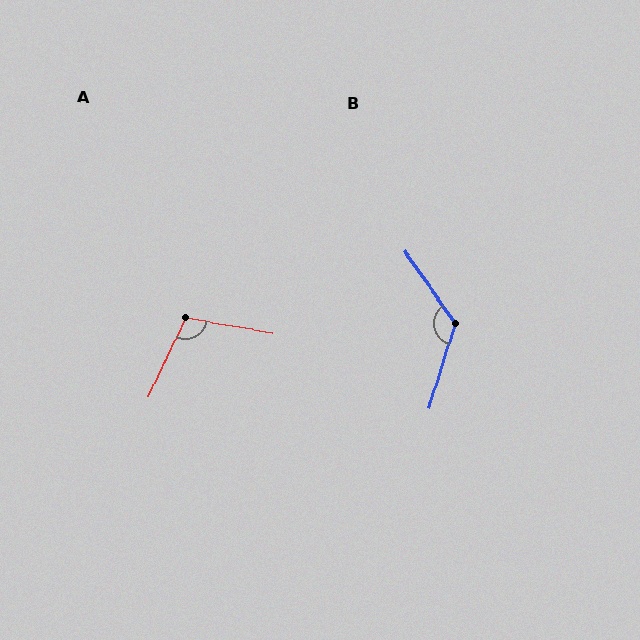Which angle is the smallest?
A, at approximately 105 degrees.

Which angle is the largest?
B, at approximately 128 degrees.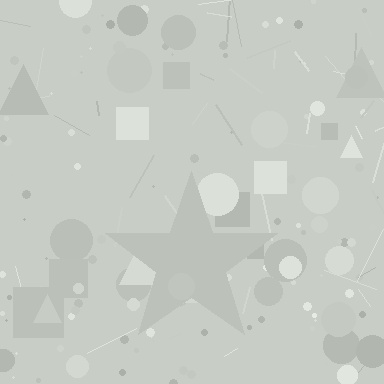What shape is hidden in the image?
A star is hidden in the image.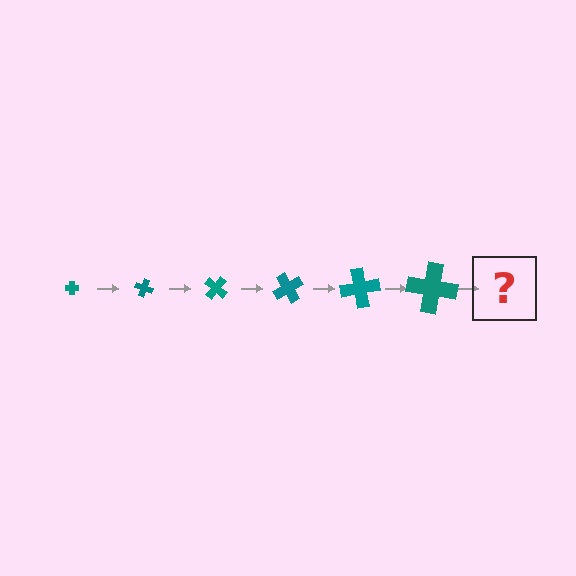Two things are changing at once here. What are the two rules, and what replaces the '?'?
The two rules are that the cross grows larger each step and it rotates 20 degrees each step. The '?' should be a cross, larger than the previous one and rotated 120 degrees from the start.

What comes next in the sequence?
The next element should be a cross, larger than the previous one and rotated 120 degrees from the start.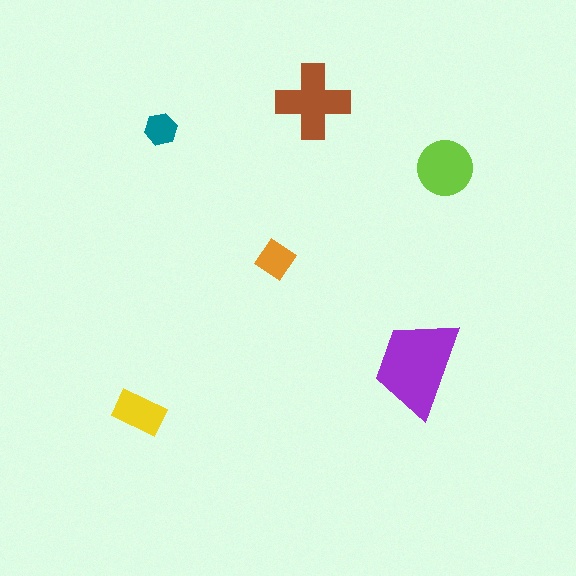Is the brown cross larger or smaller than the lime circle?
Larger.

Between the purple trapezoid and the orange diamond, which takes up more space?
The purple trapezoid.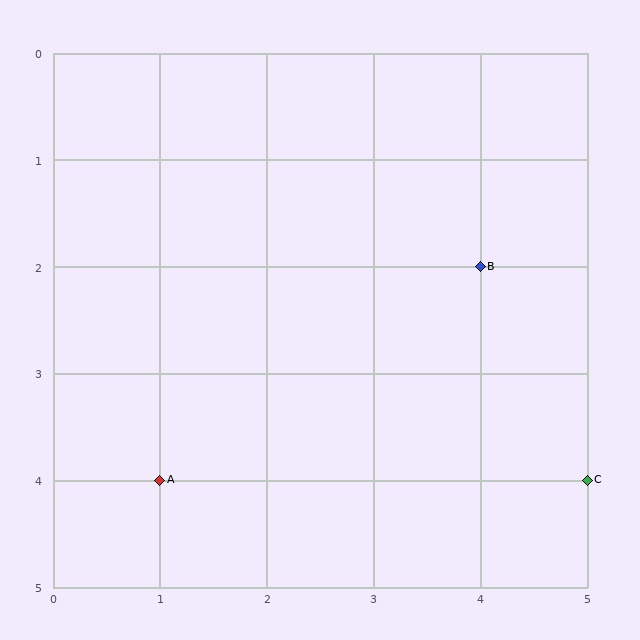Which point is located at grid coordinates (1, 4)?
Point A is at (1, 4).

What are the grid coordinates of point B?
Point B is at grid coordinates (4, 2).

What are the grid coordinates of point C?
Point C is at grid coordinates (5, 4).